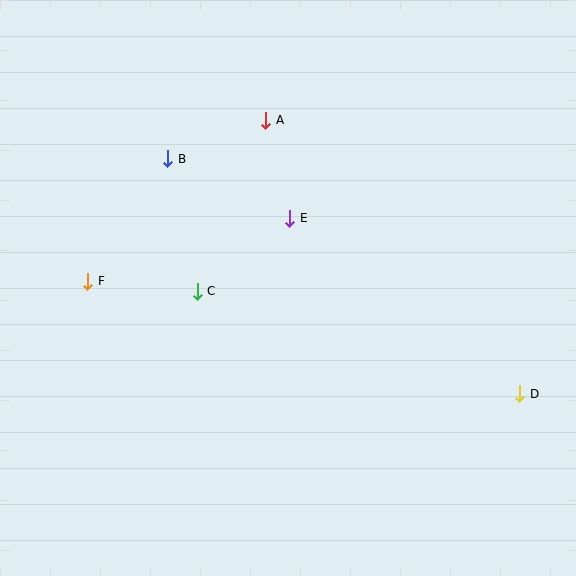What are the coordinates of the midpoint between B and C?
The midpoint between B and C is at (182, 225).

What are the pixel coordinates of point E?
Point E is at (290, 218).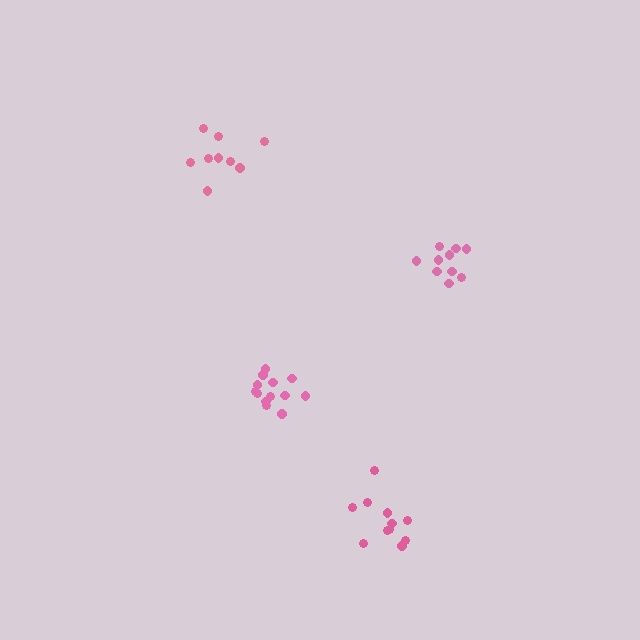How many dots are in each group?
Group 1: 9 dots, Group 2: 13 dots, Group 3: 11 dots, Group 4: 10 dots (43 total).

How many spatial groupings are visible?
There are 4 spatial groupings.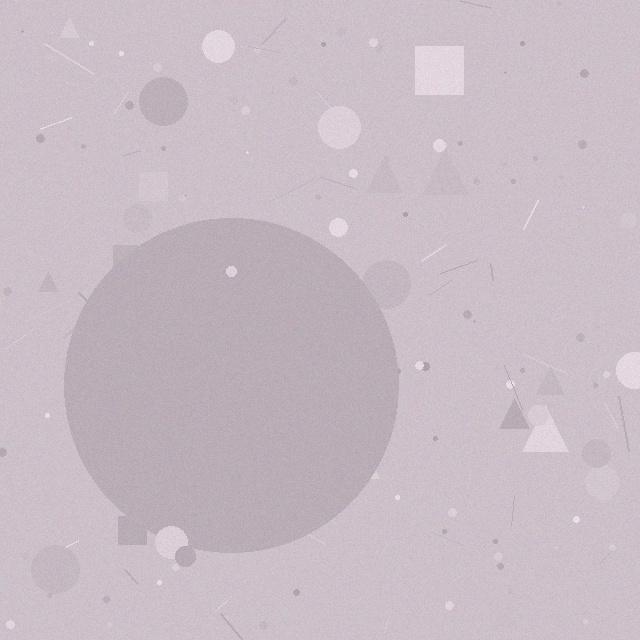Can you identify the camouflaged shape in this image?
The camouflaged shape is a circle.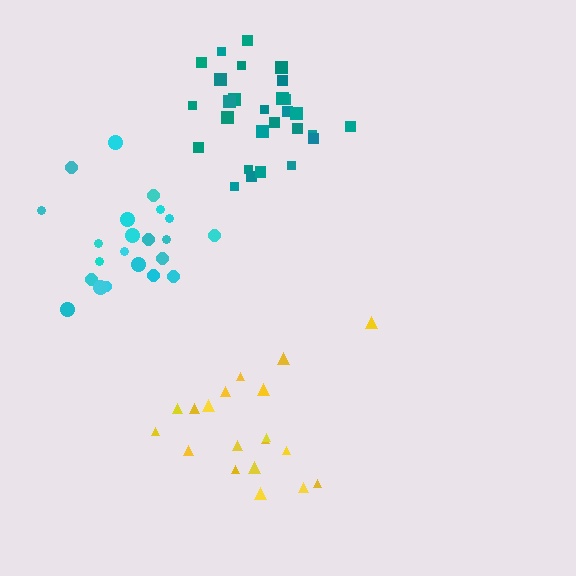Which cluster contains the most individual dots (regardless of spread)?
Teal (29).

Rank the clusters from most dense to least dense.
teal, cyan, yellow.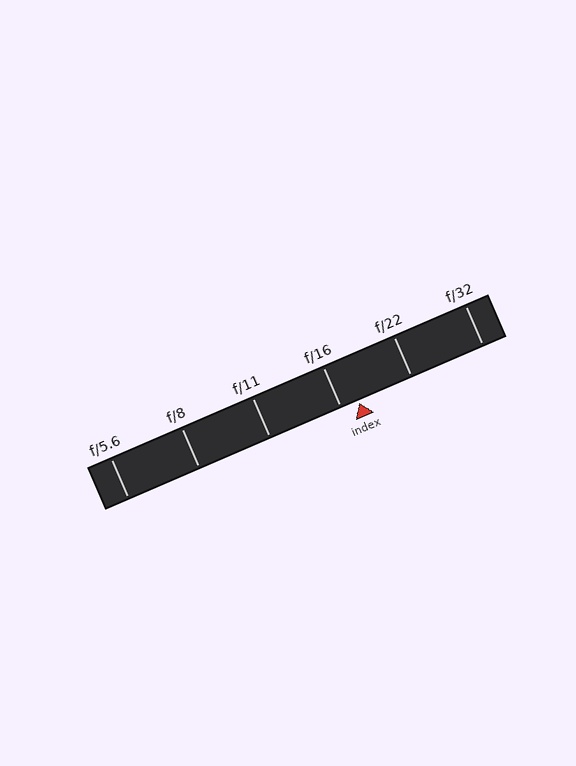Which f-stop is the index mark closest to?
The index mark is closest to f/16.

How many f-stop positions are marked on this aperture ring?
There are 6 f-stop positions marked.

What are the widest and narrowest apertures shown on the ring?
The widest aperture shown is f/5.6 and the narrowest is f/32.